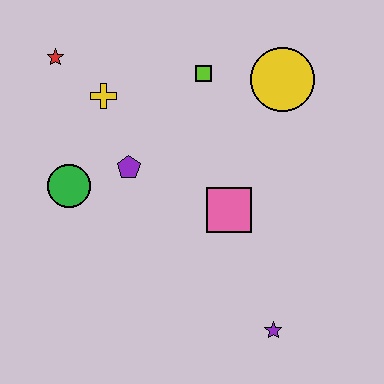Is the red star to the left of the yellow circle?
Yes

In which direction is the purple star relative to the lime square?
The purple star is below the lime square.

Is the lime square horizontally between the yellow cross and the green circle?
No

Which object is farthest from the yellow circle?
The purple star is farthest from the yellow circle.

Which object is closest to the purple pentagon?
The green circle is closest to the purple pentagon.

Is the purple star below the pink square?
Yes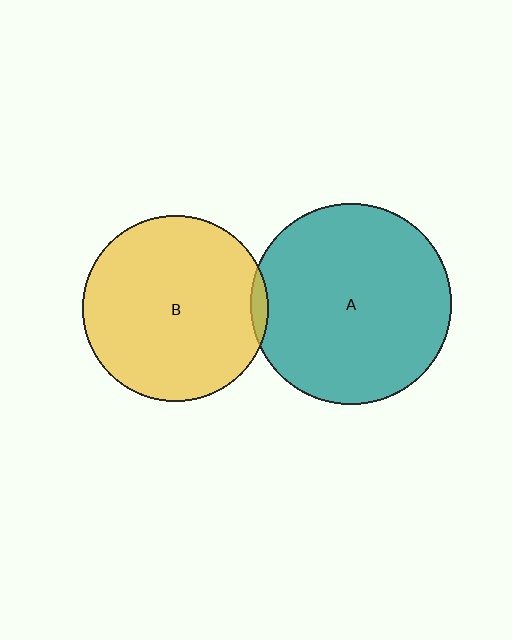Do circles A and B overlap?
Yes.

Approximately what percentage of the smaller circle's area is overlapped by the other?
Approximately 5%.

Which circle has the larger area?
Circle A (teal).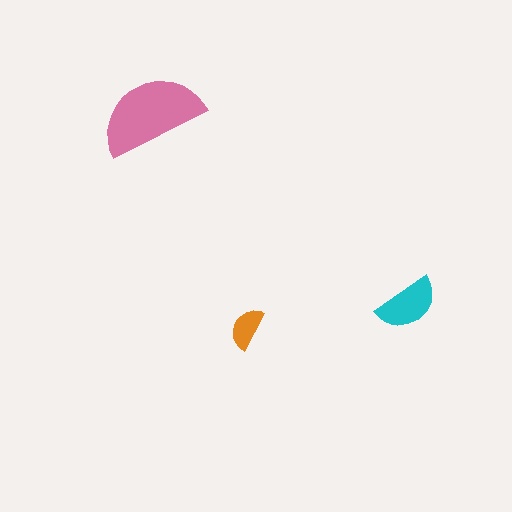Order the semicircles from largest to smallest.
the pink one, the cyan one, the orange one.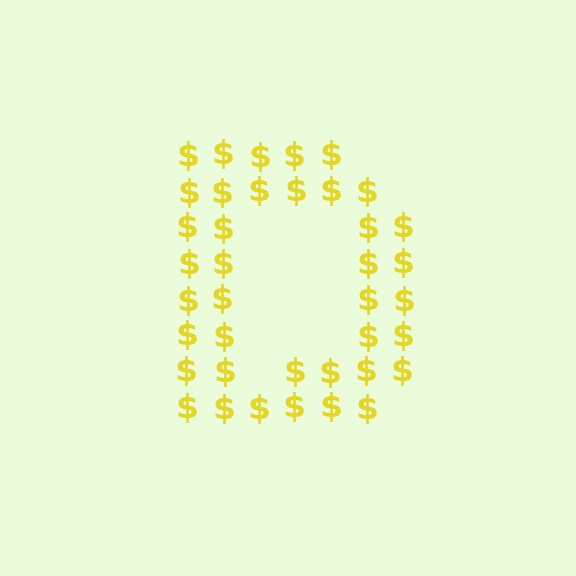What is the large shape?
The large shape is the letter D.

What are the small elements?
The small elements are dollar signs.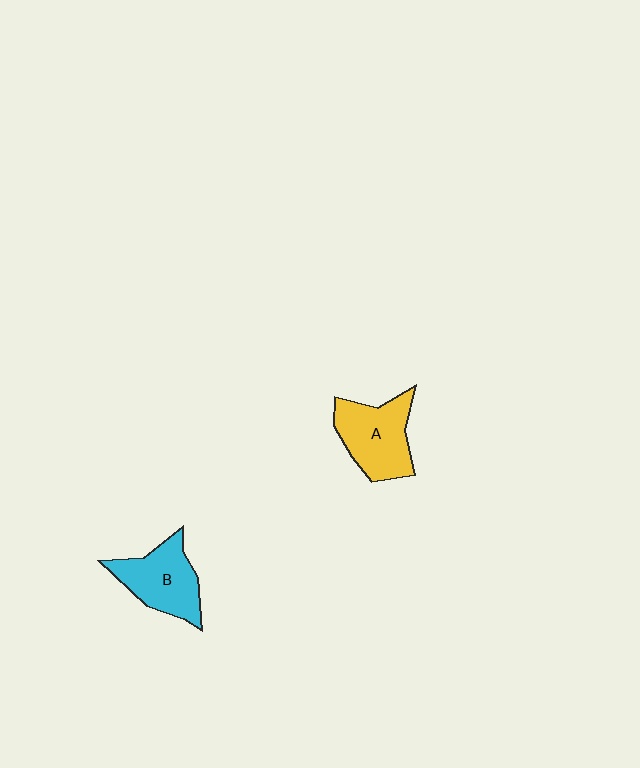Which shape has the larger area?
Shape A (yellow).